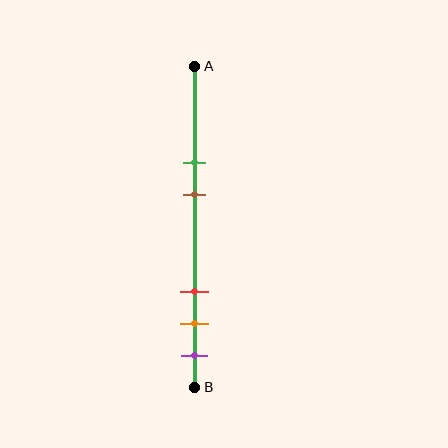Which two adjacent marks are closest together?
The orange and purple marks are the closest adjacent pair.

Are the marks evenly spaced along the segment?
No, the marks are not evenly spaced.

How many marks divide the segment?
There are 5 marks dividing the segment.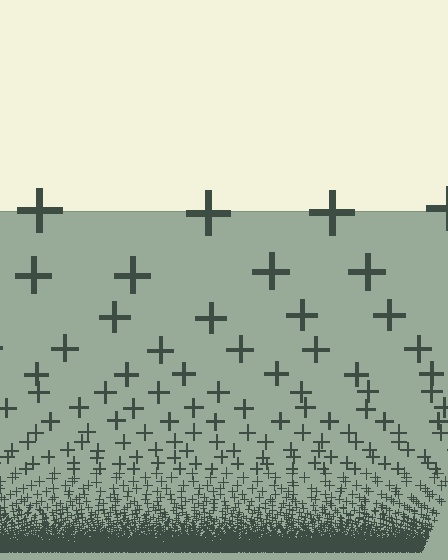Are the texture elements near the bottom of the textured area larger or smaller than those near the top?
Smaller. The gradient is inverted — elements near the bottom are smaller and denser.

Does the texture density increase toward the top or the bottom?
Density increases toward the bottom.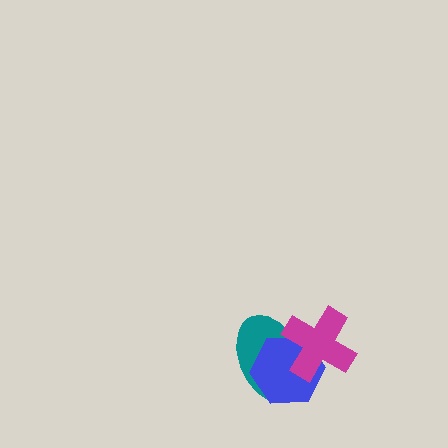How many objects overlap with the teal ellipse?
2 objects overlap with the teal ellipse.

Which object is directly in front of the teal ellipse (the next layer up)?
The blue hexagon is directly in front of the teal ellipse.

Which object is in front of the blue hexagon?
The magenta cross is in front of the blue hexagon.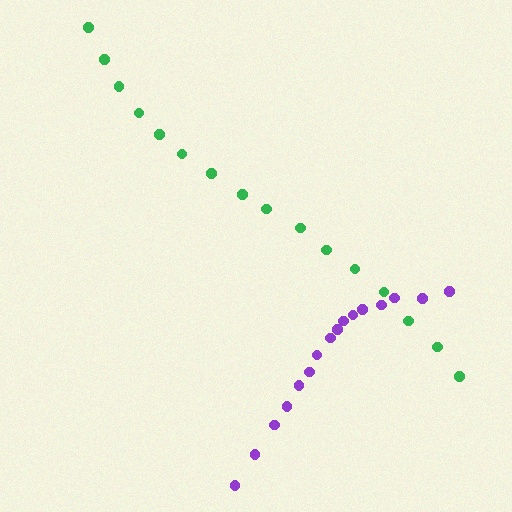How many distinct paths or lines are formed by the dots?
There are 2 distinct paths.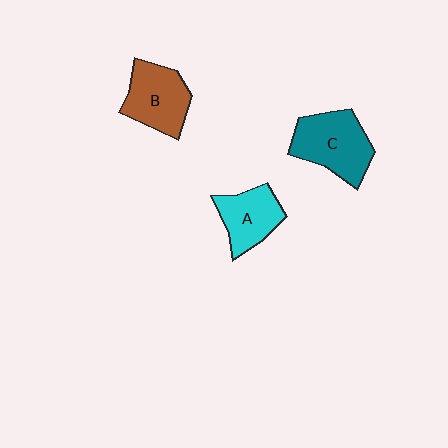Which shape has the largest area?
Shape C (teal).